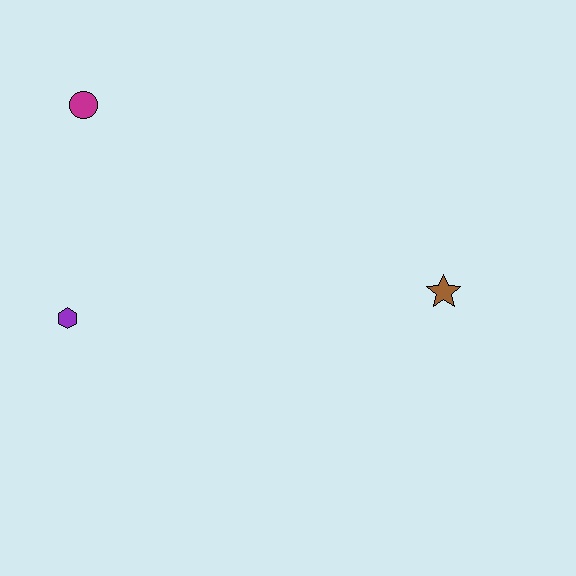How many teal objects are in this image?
There are no teal objects.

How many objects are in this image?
There are 3 objects.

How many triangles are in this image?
There are no triangles.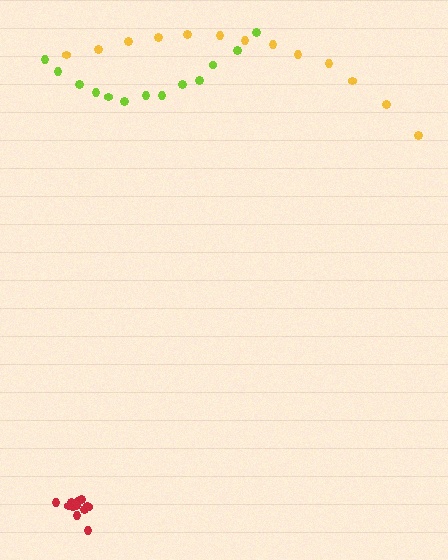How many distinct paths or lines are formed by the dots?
There are 3 distinct paths.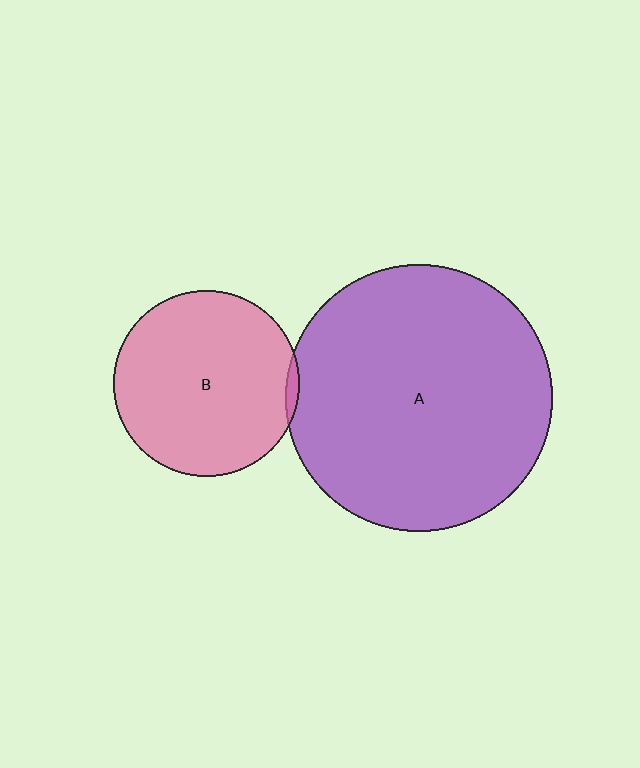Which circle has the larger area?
Circle A (purple).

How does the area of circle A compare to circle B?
Approximately 2.1 times.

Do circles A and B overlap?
Yes.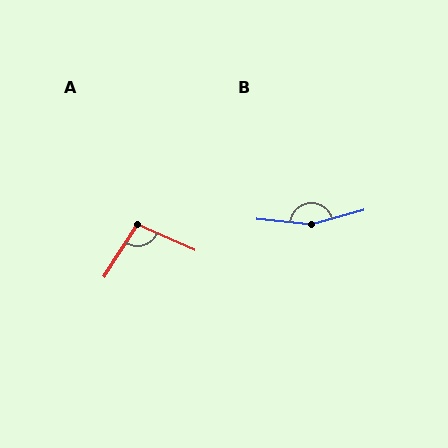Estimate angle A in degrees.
Approximately 99 degrees.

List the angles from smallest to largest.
A (99°), B (159°).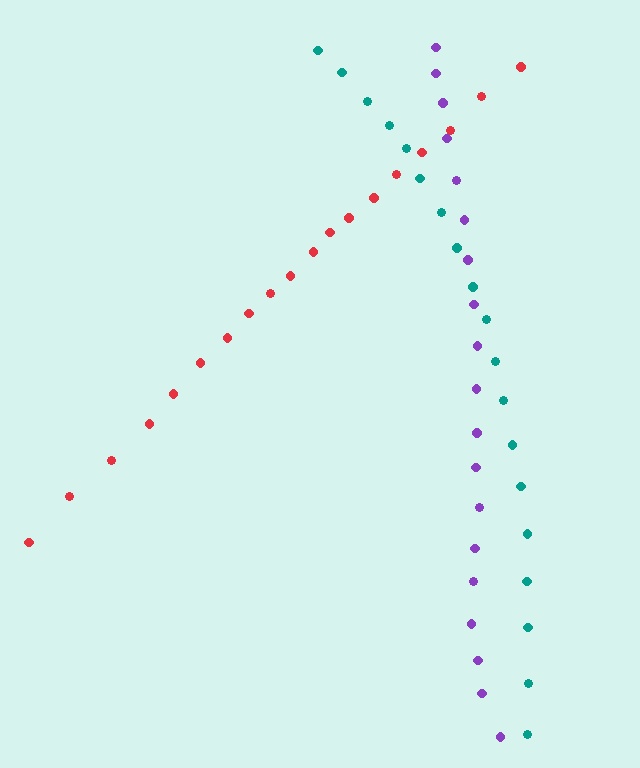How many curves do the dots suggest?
There are 3 distinct paths.